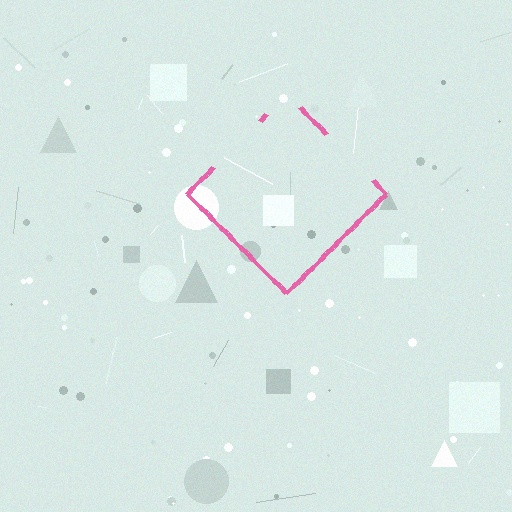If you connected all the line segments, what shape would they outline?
They would outline a diamond.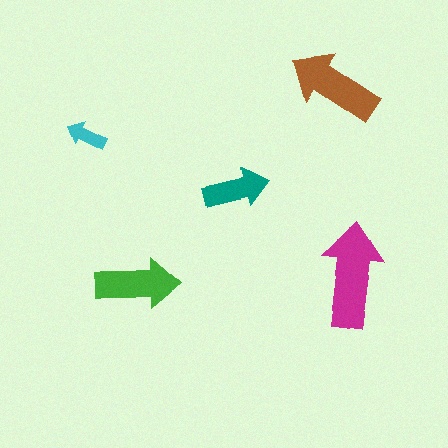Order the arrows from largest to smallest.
the magenta one, the brown one, the green one, the teal one, the cyan one.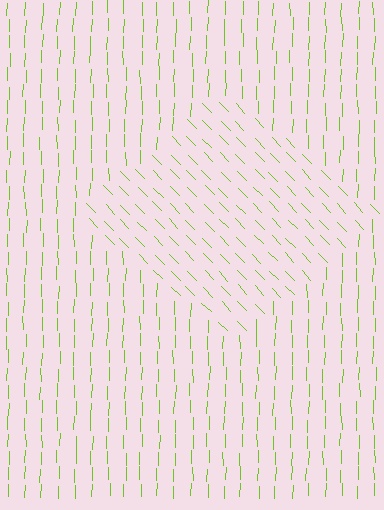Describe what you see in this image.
The image is filled with small lime line segments. A diamond region in the image has lines oriented differently from the surrounding lines, creating a visible texture boundary.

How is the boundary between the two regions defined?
The boundary is defined purely by a change in line orientation (approximately 45 degrees difference). All lines are the same color and thickness.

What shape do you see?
I see a diamond.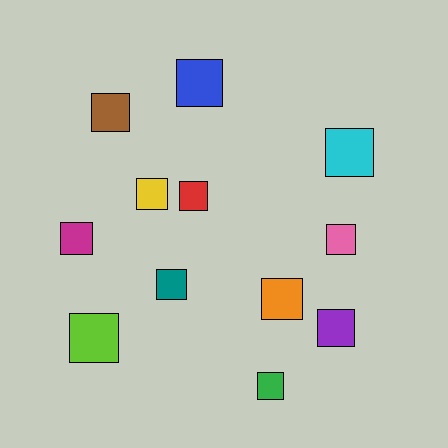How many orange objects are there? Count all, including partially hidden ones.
There is 1 orange object.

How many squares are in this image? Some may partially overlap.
There are 12 squares.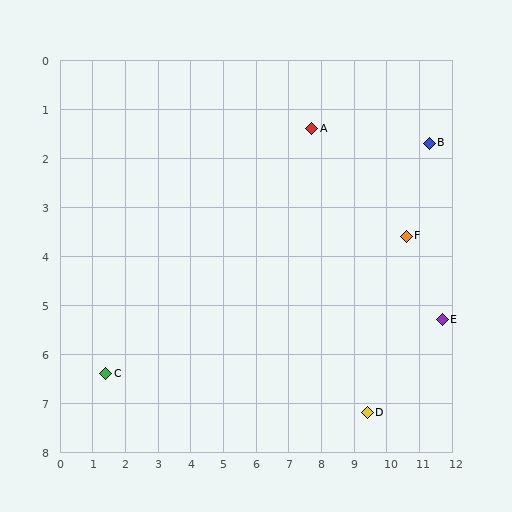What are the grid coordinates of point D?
Point D is at approximately (9.4, 7.2).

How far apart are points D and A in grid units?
Points D and A are about 6.0 grid units apart.